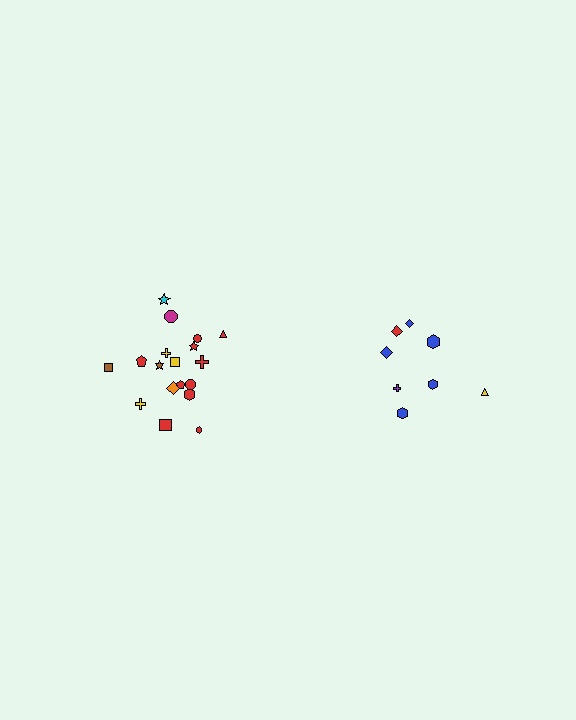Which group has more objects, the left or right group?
The left group.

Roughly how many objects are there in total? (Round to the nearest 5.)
Roughly 25 objects in total.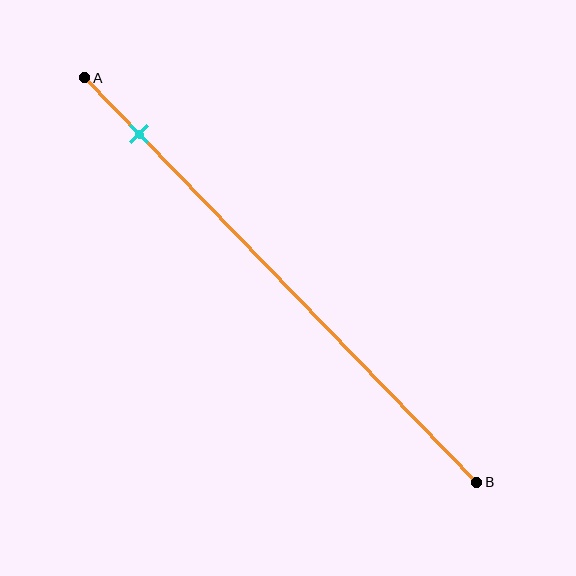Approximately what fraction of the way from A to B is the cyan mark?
The cyan mark is approximately 15% of the way from A to B.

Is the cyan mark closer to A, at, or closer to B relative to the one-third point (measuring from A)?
The cyan mark is closer to point A than the one-third point of segment AB.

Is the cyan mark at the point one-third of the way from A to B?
No, the mark is at about 15% from A, not at the 33% one-third point.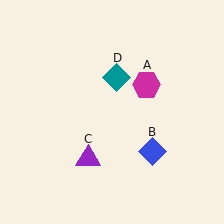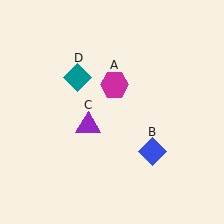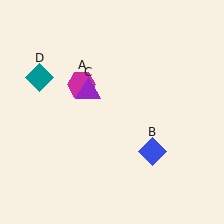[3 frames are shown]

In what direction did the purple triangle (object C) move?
The purple triangle (object C) moved up.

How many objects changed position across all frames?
3 objects changed position: magenta hexagon (object A), purple triangle (object C), teal diamond (object D).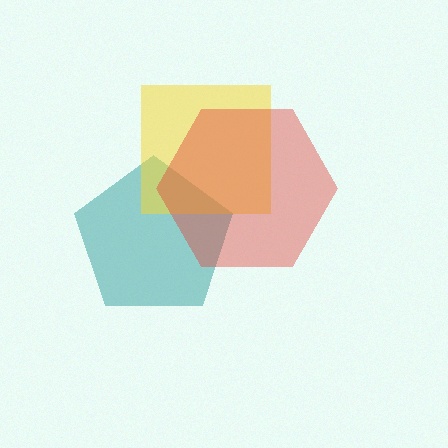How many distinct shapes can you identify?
There are 3 distinct shapes: a teal pentagon, a yellow square, a red hexagon.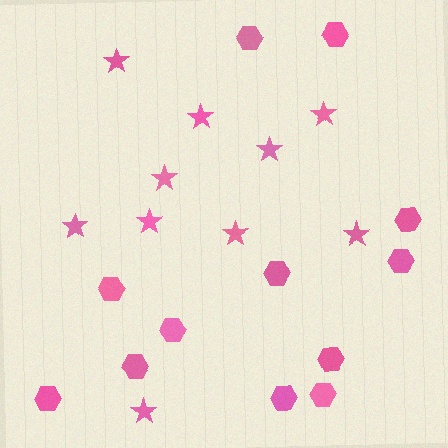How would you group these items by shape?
There are 2 groups: one group of stars (10) and one group of hexagons (12).